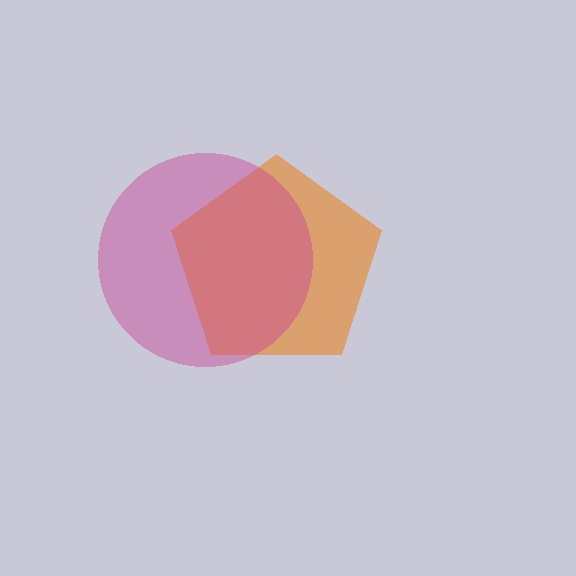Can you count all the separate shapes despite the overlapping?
Yes, there are 2 separate shapes.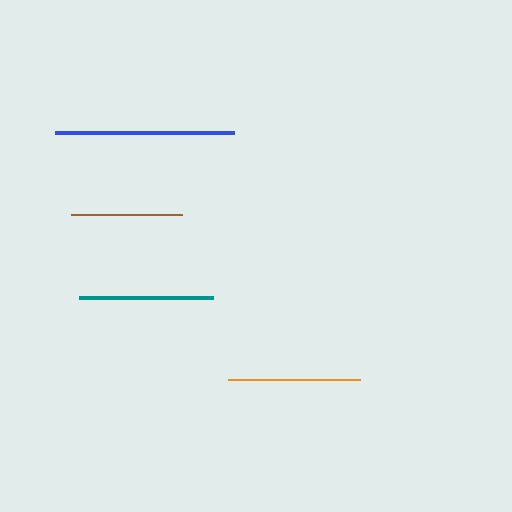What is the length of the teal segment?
The teal segment is approximately 134 pixels long.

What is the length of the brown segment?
The brown segment is approximately 111 pixels long.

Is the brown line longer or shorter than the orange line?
The orange line is longer than the brown line.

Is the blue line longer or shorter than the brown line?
The blue line is longer than the brown line.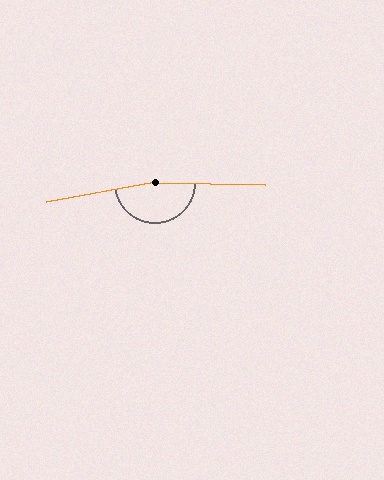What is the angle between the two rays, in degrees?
Approximately 169 degrees.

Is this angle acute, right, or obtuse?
It is obtuse.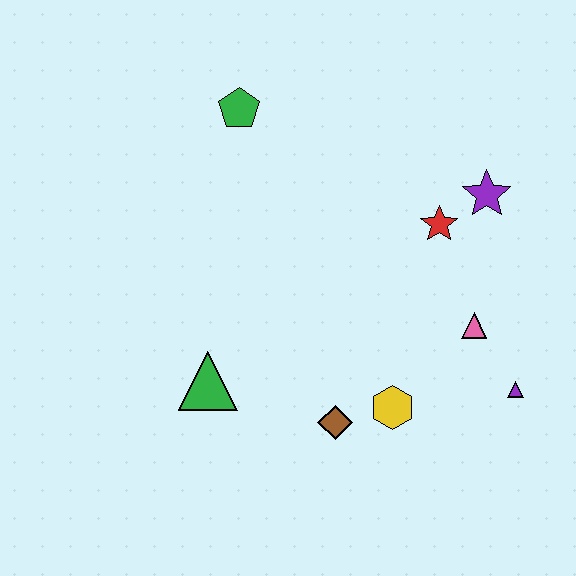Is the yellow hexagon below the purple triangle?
Yes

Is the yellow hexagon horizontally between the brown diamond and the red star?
Yes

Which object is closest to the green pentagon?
The red star is closest to the green pentagon.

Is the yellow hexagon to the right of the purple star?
No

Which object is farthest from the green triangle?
The purple star is farthest from the green triangle.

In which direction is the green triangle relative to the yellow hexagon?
The green triangle is to the left of the yellow hexagon.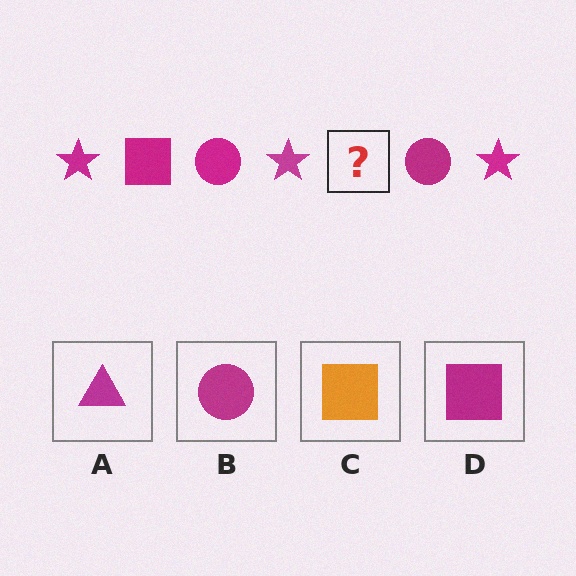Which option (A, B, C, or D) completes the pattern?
D.